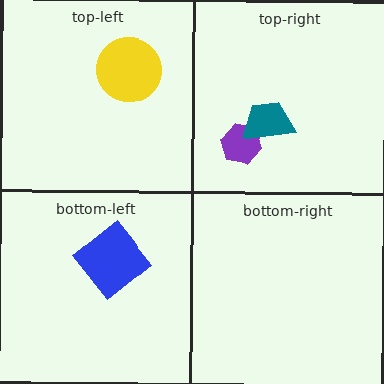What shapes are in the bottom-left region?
The blue diamond.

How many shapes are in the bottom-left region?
1.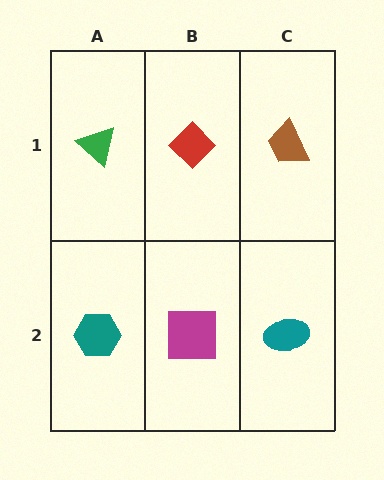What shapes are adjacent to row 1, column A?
A teal hexagon (row 2, column A), a red diamond (row 1, column B).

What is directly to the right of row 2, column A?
A magenta square.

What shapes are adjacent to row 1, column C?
A teal ellipse (row 2, column C), a red diamond (row 1, column B).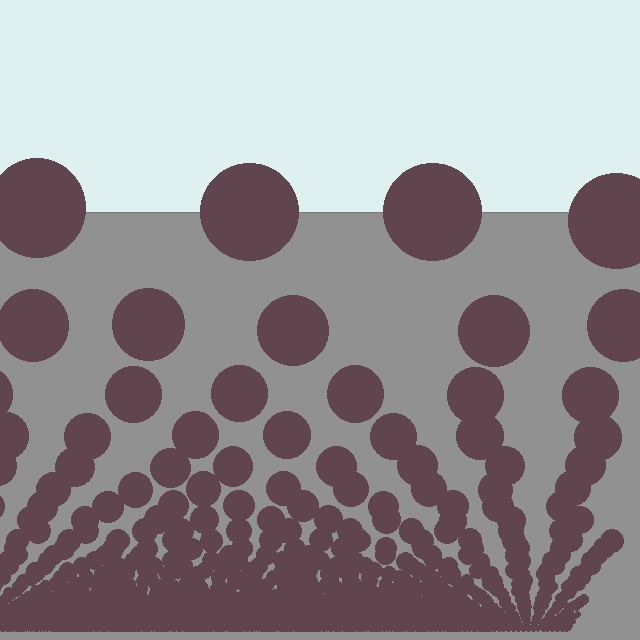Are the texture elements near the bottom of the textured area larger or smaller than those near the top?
Smaller. The gradient is inverted — elements near the bottom are smaller and denser.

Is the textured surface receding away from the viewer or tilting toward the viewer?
The surface appears to tilt toward the viewer. Texture elements get larger and sparser toward the top.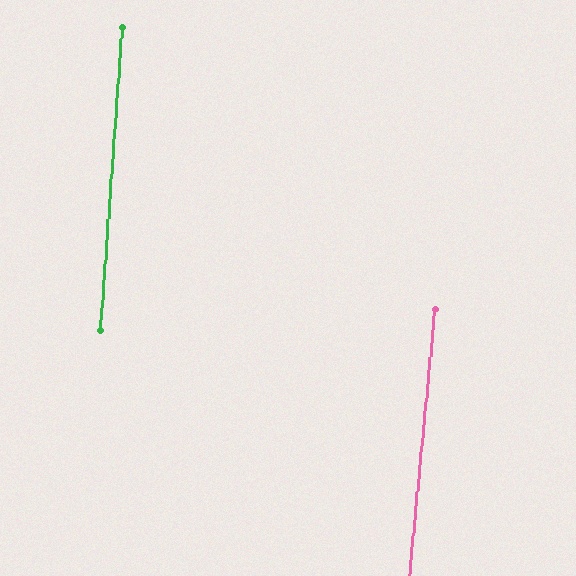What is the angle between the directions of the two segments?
Approximately 1 degree.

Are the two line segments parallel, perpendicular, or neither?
Parallel — their directions differ by only 1.4°.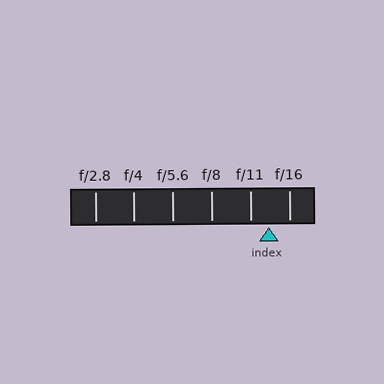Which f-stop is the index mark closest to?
The index mark is closest to f/11.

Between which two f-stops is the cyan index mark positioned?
The index mark is between f/11 and f/16.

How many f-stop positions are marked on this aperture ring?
There are 6 f-stop positions marked.